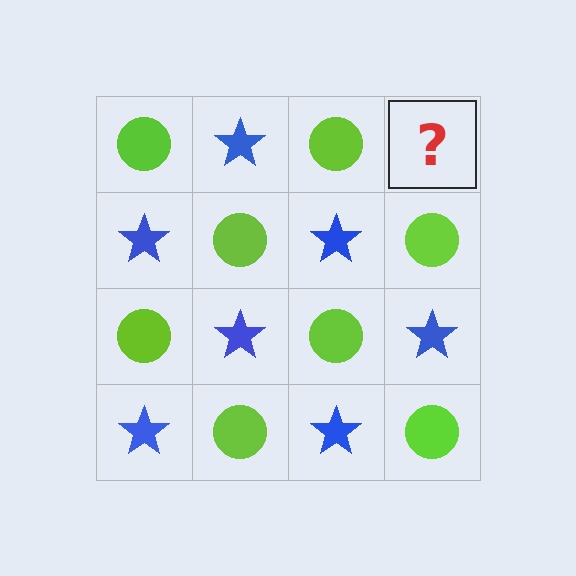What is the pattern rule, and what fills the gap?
The rule is that it alternates lime circle and blue star in a checkerboard pattern. The gap should be filled with a blue star.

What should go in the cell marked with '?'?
The missing cell should contain a blue star.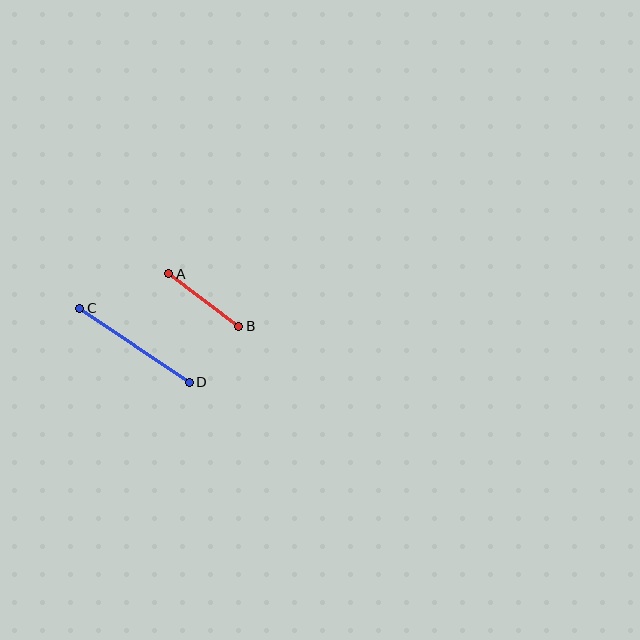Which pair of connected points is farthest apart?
Points C and D are farthest apart.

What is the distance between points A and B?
The distance is approximately 87 pixels.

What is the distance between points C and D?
The distance is approximately 132 pixels.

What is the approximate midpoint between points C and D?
The midpoint is at approximately (135, 345) pixels.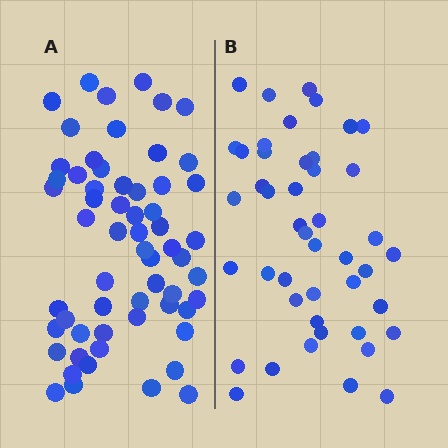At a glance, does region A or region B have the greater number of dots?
Region A (the left region) has more dots.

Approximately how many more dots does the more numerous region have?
Region A has approximately 15 more dots than region B.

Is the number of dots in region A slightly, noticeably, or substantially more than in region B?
Region A has noticeably more, but not dramatically so. The ratio is roughly 1.3 to 1.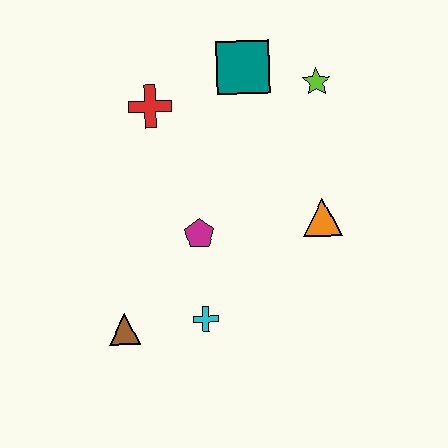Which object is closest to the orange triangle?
The magenta pentagon is closest to the orange triangle.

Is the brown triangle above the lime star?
No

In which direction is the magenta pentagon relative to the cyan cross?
The magenta pentagon is above the cyan cross.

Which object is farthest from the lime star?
The brown triangle is farthest from the lime star.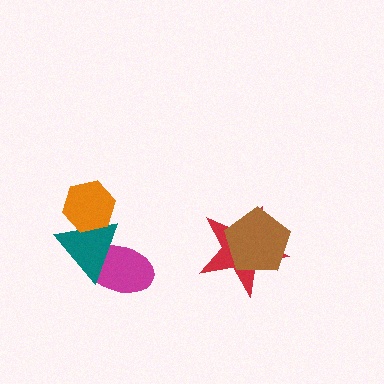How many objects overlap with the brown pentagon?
1 object overlaps with the brown pentagon.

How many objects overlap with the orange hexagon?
1 object overlaps with the orange hexagon.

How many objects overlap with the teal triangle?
2 objects overlap with the teal triangle.